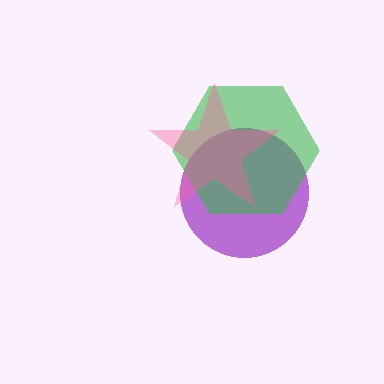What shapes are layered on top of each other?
The layered shapes are: a purple circle, a green hexagon, a pink star.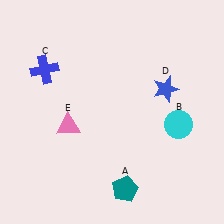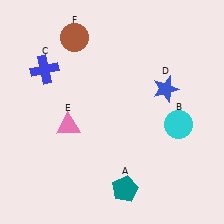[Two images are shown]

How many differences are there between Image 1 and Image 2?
There is 1 difference between the two images.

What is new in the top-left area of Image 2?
A brown circle (F) was added in the top-left area of Image 2.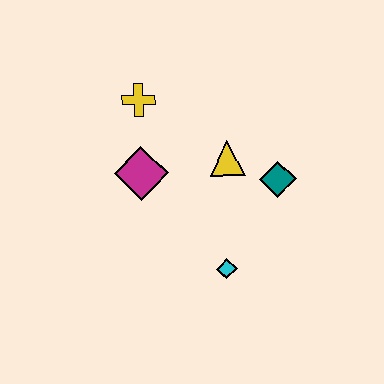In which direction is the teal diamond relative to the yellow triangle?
The teal diamond is to the right of the yellow triangle.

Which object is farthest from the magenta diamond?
The teal diamond is farthest from the magenta diamond.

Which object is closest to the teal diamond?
The yellow triangle is closest to the teal diamond.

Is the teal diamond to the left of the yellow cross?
No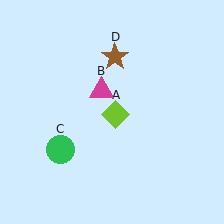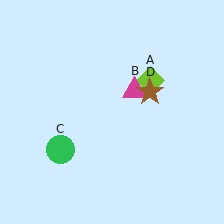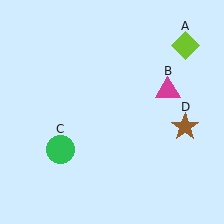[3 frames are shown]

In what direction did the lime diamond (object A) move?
The lime diamond (object A) moved up and to the right.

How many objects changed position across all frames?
3 objects changed position: lime diamond (object A), magenta triangle (object B), brown star (object D).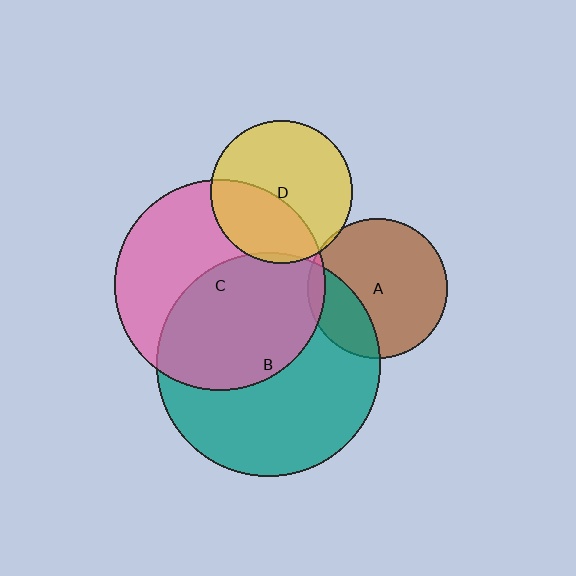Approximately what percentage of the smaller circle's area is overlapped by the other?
Approximately 5%.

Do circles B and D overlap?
Yes.